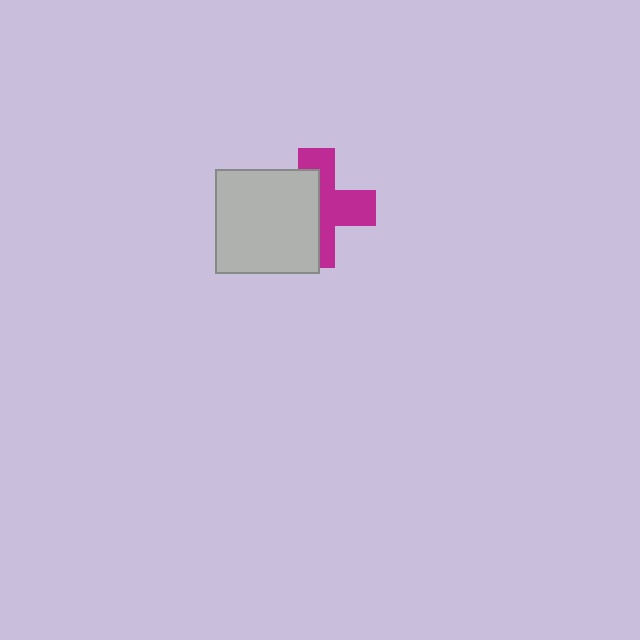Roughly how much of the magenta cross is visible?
About half of it is visible (roughly 52%).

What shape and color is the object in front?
The object in front is a light gray square.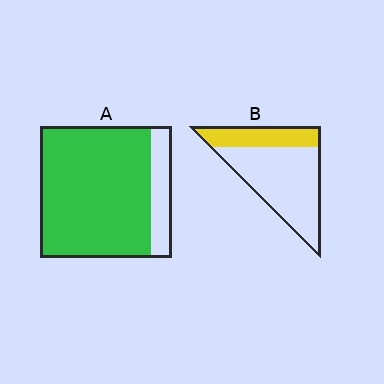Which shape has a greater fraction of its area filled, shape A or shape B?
Shape A.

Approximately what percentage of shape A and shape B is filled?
A is approximately 85% and B is approximately 30%.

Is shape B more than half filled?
No.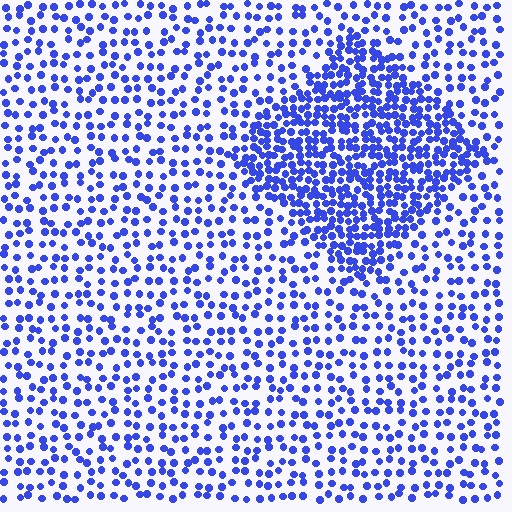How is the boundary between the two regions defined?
The boundary is defined by a change in element density (approximately 2.2x ratio). All elements are the same color, size, and shape.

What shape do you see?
I see a diamond.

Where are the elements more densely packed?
The elements are more densely packed inside the diamond boundary.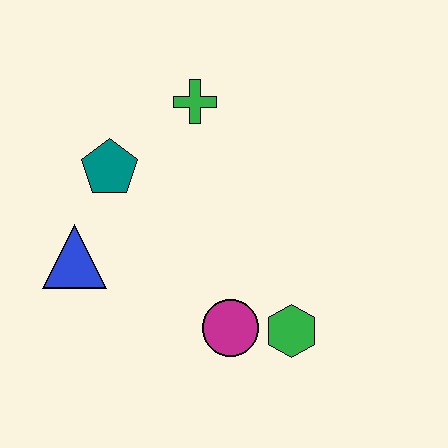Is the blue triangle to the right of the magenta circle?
No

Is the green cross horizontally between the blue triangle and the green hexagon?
Yes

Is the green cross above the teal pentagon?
Yes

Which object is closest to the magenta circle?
The green hexagon is closest to the magenta circle.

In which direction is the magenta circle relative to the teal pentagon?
The magenta circle is below the teal pentagon.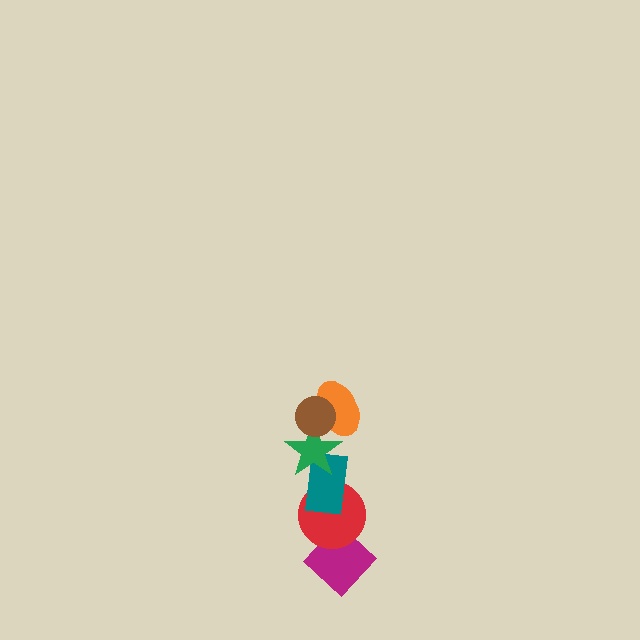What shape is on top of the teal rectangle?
The green star is on top of the teal rectangle.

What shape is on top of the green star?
The orange ellipse is on top of the green star.